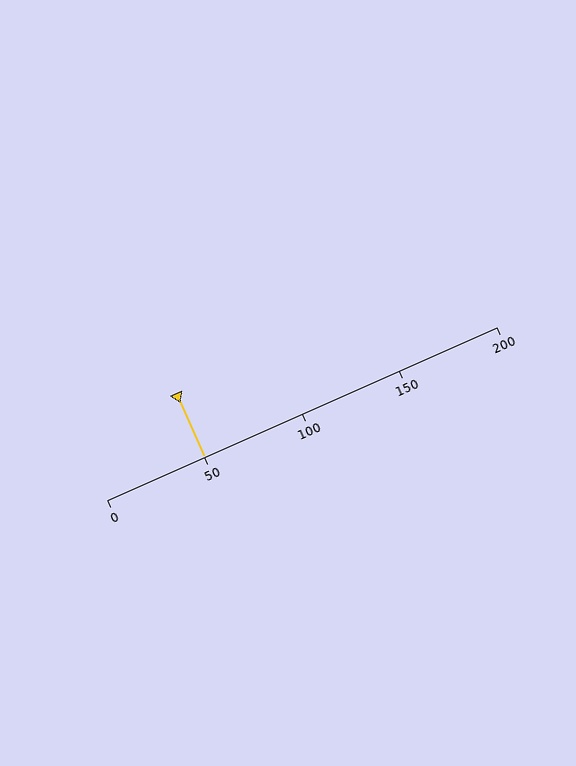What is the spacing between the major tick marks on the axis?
The major ticks are spaced 50 apart.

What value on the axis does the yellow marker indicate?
The marker indicates approximately 50.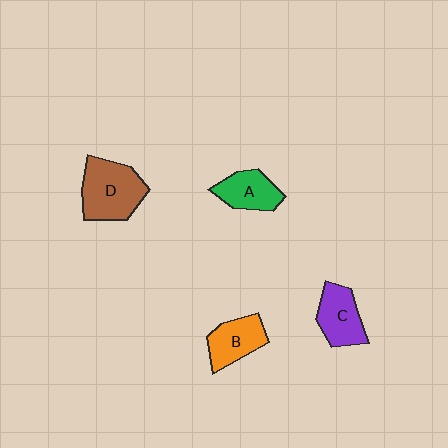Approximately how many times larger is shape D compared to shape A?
Approximately 1.6 times.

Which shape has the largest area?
Shape D (brown).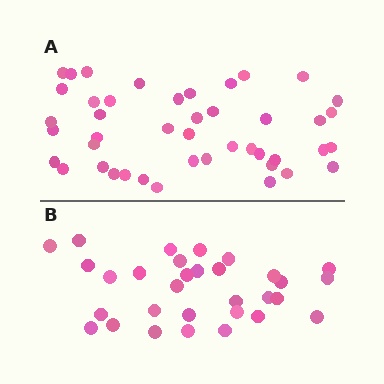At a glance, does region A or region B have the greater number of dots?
Region A (the top region) has more dots.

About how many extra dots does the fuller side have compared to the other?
Region A has approximately 15 more dots than region B.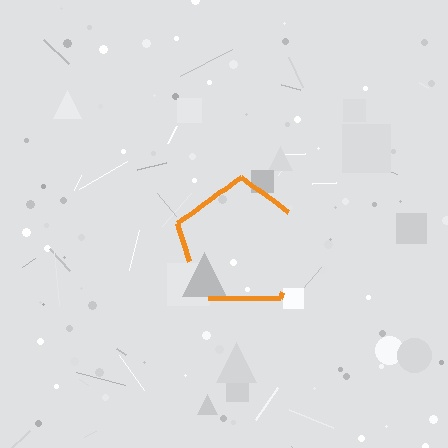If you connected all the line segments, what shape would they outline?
They would outline a pentagon.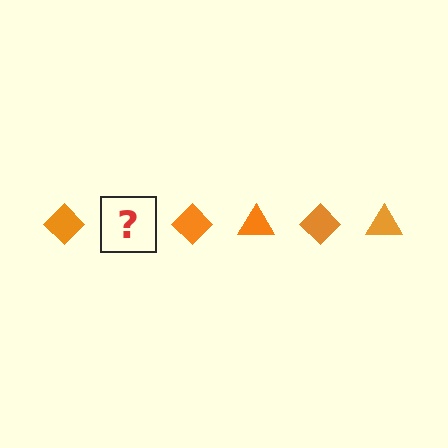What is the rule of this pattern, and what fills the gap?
The rule is that the pattern cycles through diamond, triangle shapes in orange. The gap should be filled with an orange triangle.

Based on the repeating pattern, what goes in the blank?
The blank should be an orange triangle.